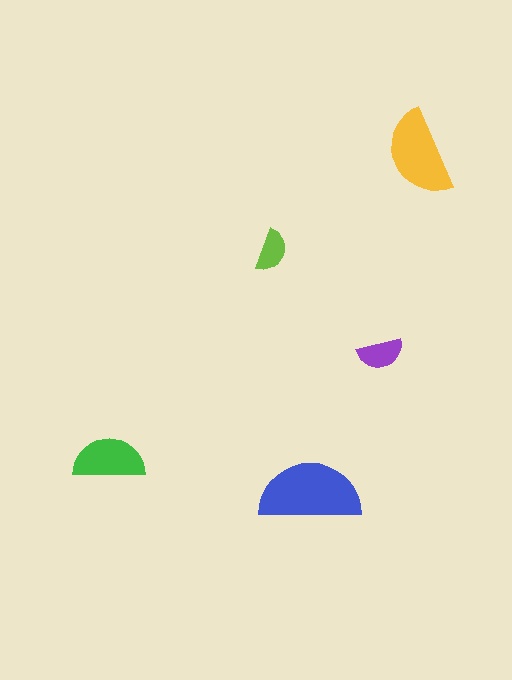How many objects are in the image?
There are 5 objects in the image.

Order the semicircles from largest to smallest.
the blue one, the yellow one, the green one, the purple one, the lime one.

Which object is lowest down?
The blue semicircle is bottommost.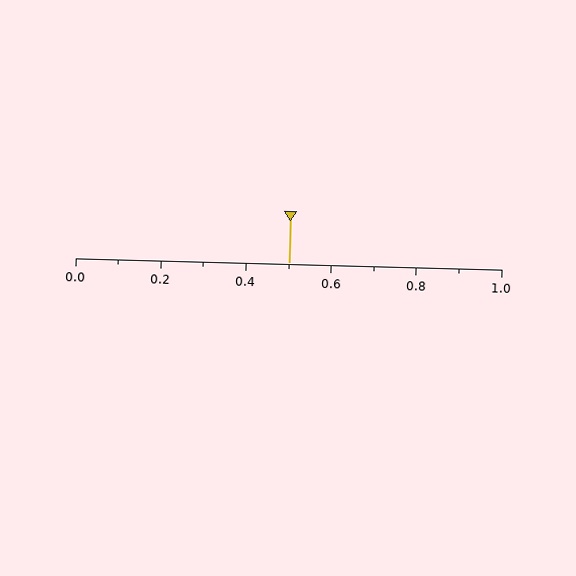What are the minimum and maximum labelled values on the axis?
The axis runs from 0.0 to 1.0.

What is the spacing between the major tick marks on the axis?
The major ticks are spaced 0.2 apart.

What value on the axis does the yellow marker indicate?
The marker indicates approximately 0.5.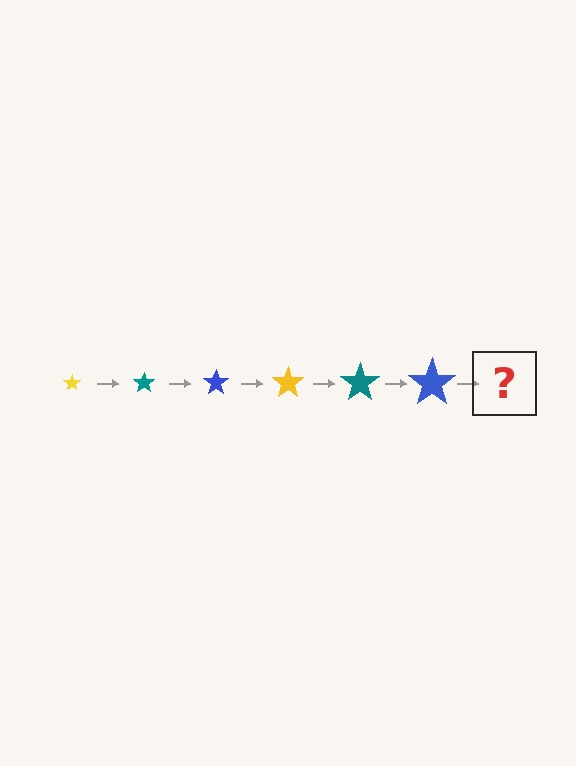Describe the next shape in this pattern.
It should be a yellow star, larger than the previous one.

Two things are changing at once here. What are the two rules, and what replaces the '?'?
The two rules are that the star grows larger each step and the color cycles through yellow, teal, and blue. The '?' should be a yellow star, larger than the previous one.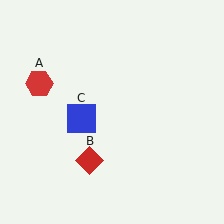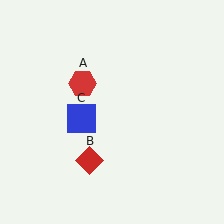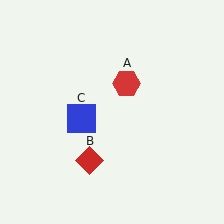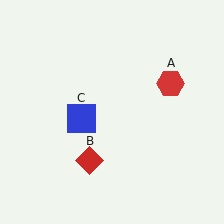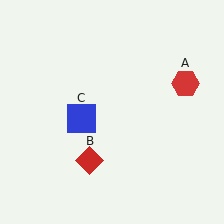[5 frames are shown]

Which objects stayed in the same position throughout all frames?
Red diamond (object B) and blue square (object C) remained stationary.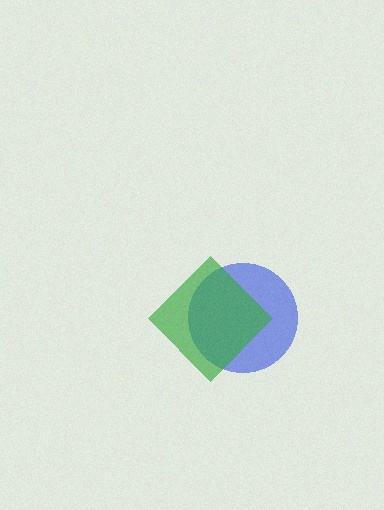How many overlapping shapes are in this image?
There are 2 overlapping shapes in the image.